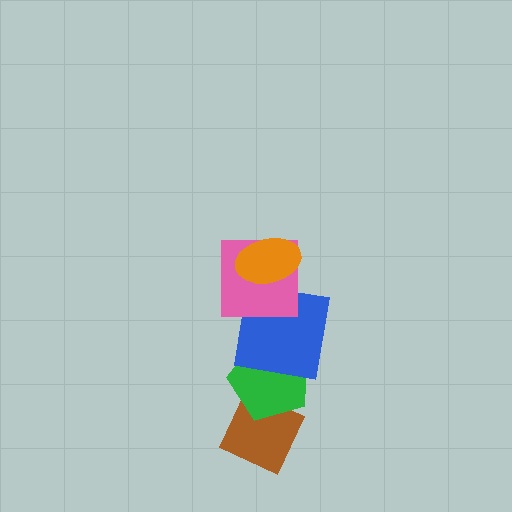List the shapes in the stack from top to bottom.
From top to bottom: the orange ellipse, the pink square, the blue square, the green pentagon, the brown diamond.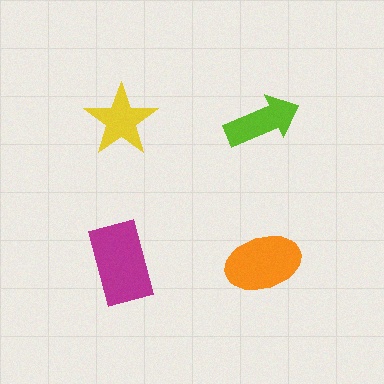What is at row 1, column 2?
A lime arrow.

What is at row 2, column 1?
A magenta rectangle.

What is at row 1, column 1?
A yellow star.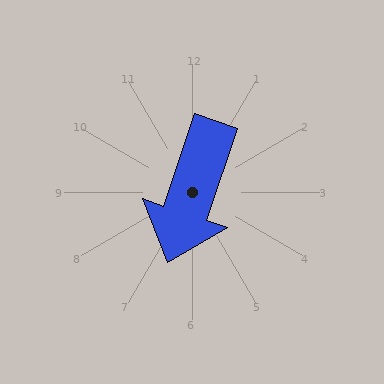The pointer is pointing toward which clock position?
Roughly 7 o'clock.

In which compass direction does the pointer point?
South.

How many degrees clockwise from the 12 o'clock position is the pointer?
Approximately 199 degrees.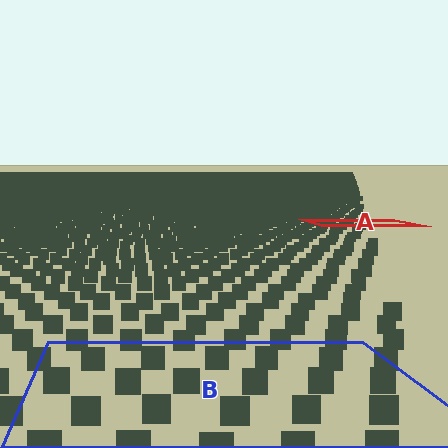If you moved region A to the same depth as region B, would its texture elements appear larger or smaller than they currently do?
They would appear larger. At a closer depth, the same texture elements are projected at a bigger on-screen size.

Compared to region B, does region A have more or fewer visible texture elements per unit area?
Region A has more texture elements per unit area — they are packed more densely because it is farther away.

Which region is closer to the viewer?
Region B is closer. The texture elements there are larger and more spread out.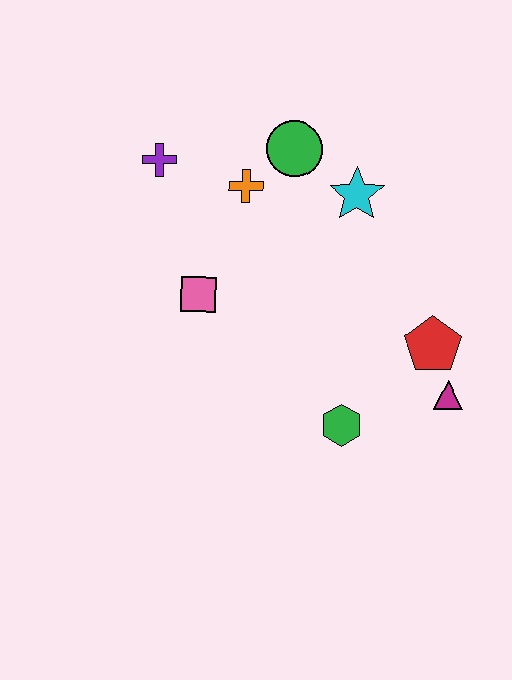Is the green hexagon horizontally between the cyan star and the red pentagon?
No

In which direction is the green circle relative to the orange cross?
The green circle is to the right of the orange cross.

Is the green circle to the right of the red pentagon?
No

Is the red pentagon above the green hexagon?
Yes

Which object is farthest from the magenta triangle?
The purple cross is farthest from the magenta triangle.